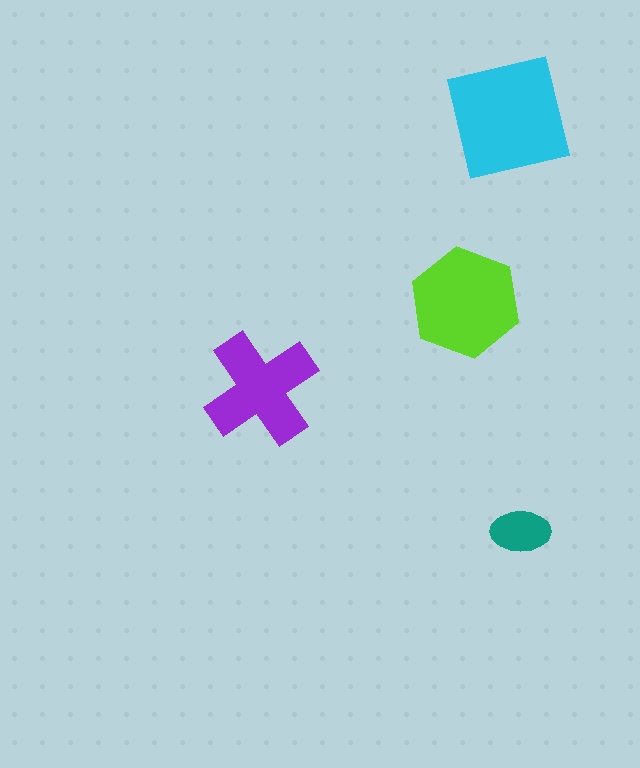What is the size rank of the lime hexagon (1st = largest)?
2nd.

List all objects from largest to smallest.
The cyan square, the lime hexagon, the purple cross, the teal ellipse.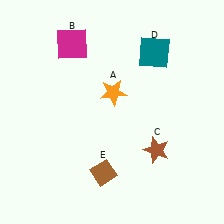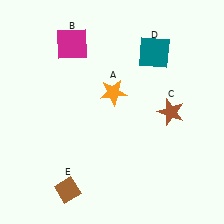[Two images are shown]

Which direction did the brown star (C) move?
The brown star (C) moved up.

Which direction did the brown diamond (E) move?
The brown diamond (E) moved left.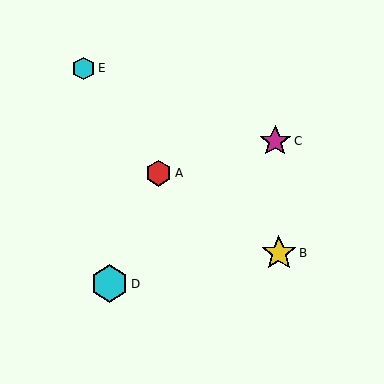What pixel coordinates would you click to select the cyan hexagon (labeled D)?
Click at (110, 284) to select the cyan hexagon D.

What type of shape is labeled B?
Shape B is a yellow star.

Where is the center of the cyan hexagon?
The center of the cyan hexagon is at (110, 284).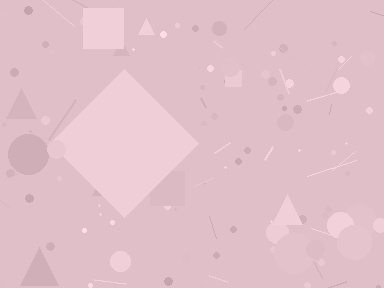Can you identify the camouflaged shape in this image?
The camouflaged shape is a diamond.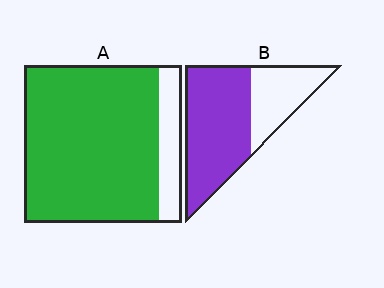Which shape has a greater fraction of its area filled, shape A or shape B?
Shape A.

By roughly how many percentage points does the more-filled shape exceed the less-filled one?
By roughly 20 percentage points (A over B).